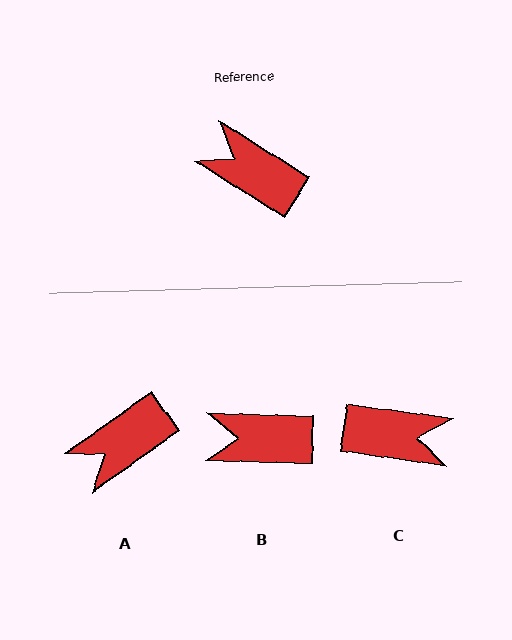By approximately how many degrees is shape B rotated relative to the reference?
Approximately 30 degrees counter-clockwise.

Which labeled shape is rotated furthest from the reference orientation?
C, about 156 degrees away.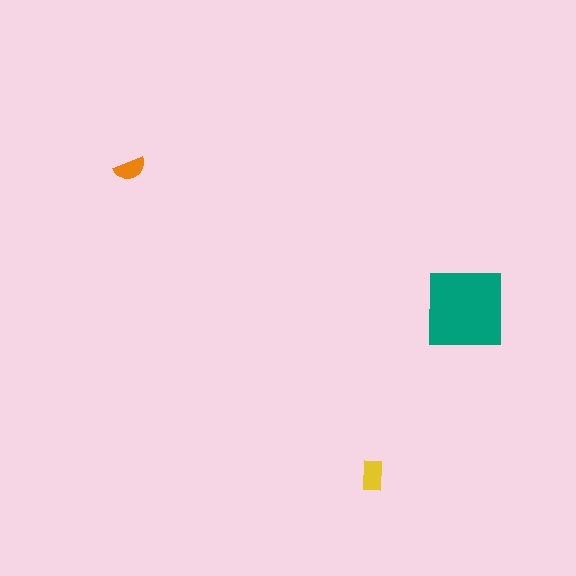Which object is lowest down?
The yellow rectangle is bottommost.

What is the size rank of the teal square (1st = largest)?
1st.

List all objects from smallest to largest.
The orange semicircle, the yellow rectangle, the teal square.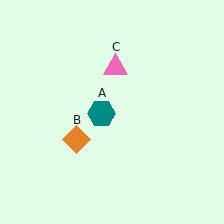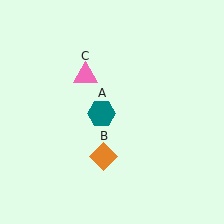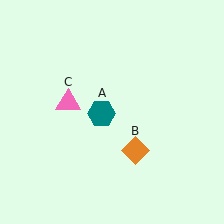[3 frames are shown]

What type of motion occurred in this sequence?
The orange diamond (object B), pink triangle (object C) rotated counterclockwise around the center of the scene.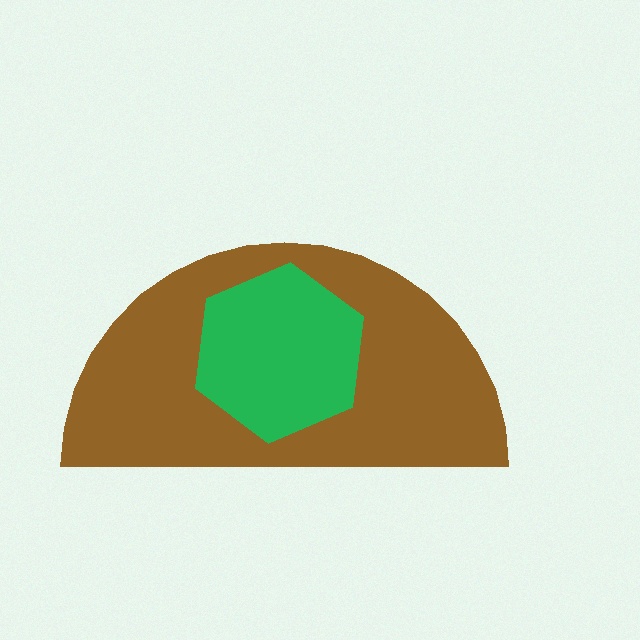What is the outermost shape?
The brown semicircle.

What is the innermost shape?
The green hexagon.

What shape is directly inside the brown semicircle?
The green hexagon.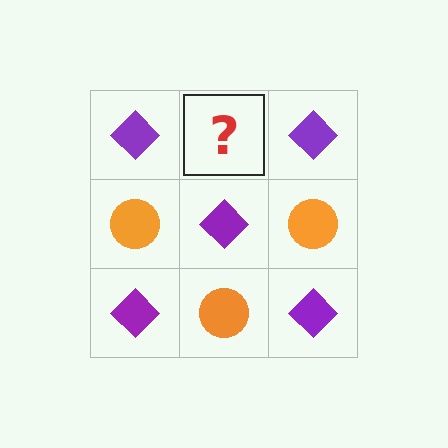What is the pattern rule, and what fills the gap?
The rule is that it alternates purple diamond and orange circle in a checkerboard pattern. The gap should be filled with an orange circle.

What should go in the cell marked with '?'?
The missing cell should contain an orange circle.